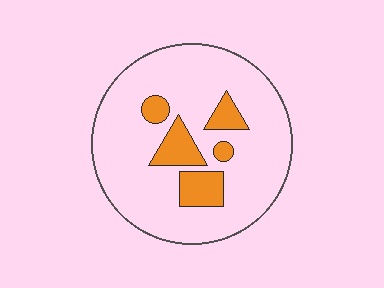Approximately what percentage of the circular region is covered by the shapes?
Approximately 15%.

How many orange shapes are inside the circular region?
5.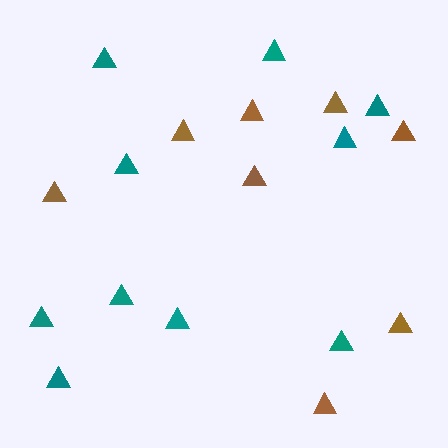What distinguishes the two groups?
There are 2 groups: one group of brown triangles (8) and one group of teal triangles (10).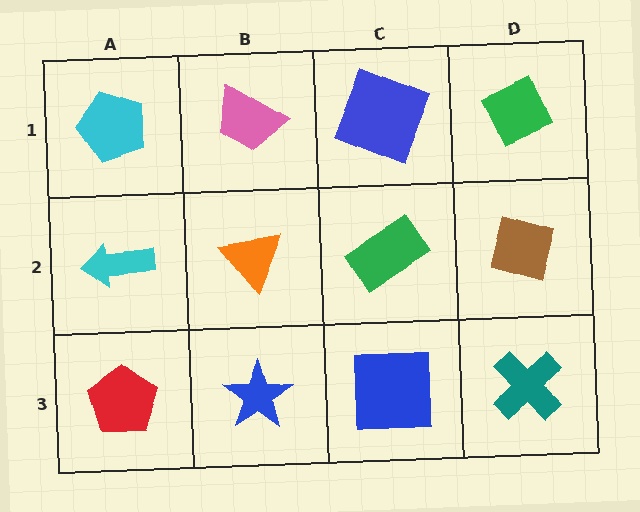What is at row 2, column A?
A cyan arrow.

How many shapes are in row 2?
4 shapes.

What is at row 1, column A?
A cyan pentagon.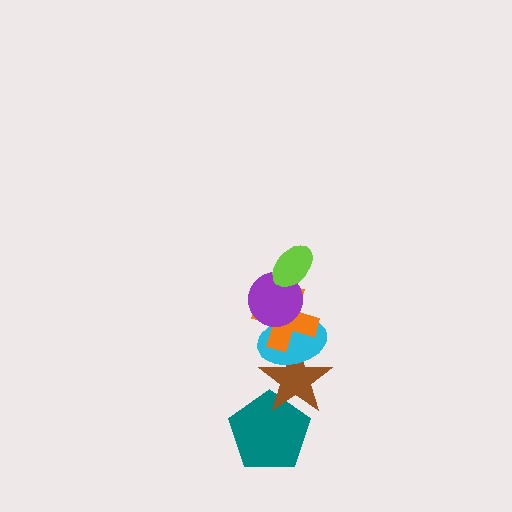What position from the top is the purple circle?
The purple circle is 2nd from the top.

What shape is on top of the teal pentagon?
The brown star is on top of the teal pentagon.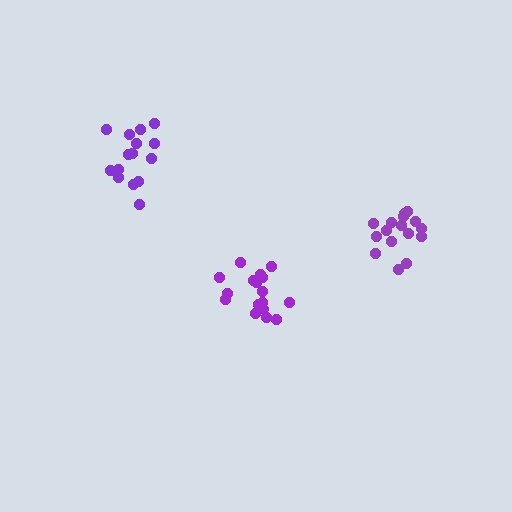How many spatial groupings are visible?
There are 3 spatial groupings.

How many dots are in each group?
Group 1: 15 dots, Group 2: 16 dots, Group 3: 18 dots (49 total).